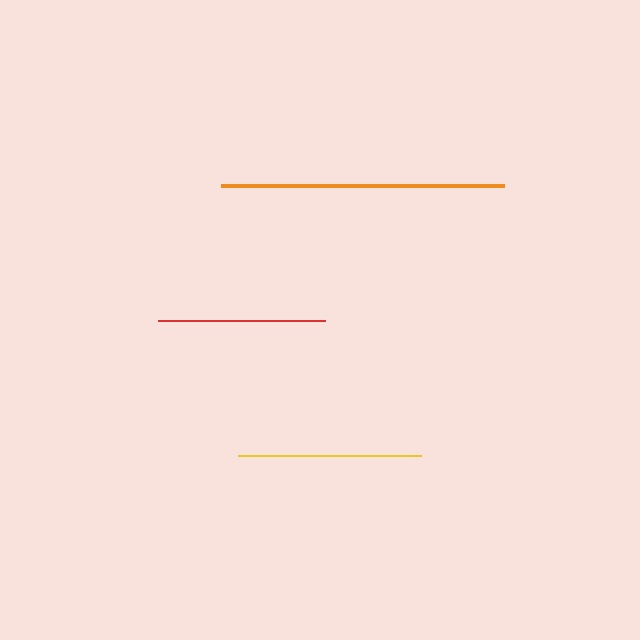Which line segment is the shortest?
The red line is the shortest at approximately 167 pixels.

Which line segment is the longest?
The orange line is the longest at approximately 283 pixels.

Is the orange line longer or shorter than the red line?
The orange line is longer than the red line.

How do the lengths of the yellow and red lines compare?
The yellow and red lines are approximately the same length.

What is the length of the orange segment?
The orange segment is approximately 283 pixels long.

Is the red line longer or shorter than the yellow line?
The yellow line is longer than the red line.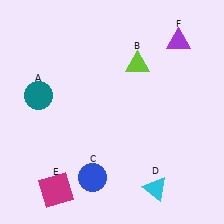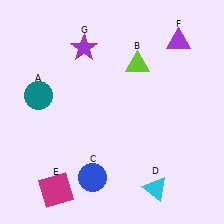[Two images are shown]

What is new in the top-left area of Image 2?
A purple star (G) was added in the top-left area of Image 2.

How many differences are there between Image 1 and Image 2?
There is 1 difference between the two images.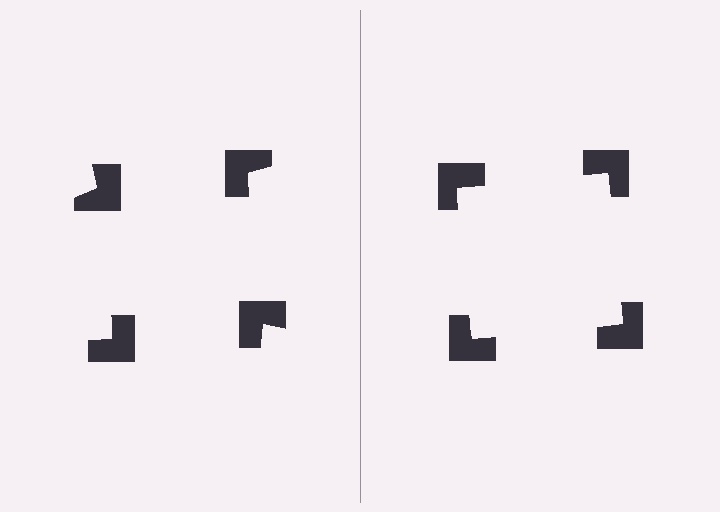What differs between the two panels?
The notched squares are positioned identically on both sides; only the wedge orientations differ. On the right they align to a square; on the left they are misaligned.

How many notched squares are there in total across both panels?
8 — 4 on each side.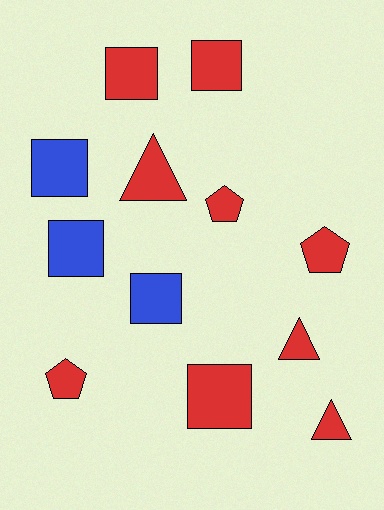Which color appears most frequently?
Red, with 9 objects.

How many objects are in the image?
There are 12 objects.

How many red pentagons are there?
There are 3 red pentagons.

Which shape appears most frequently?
Square, with 6 objects.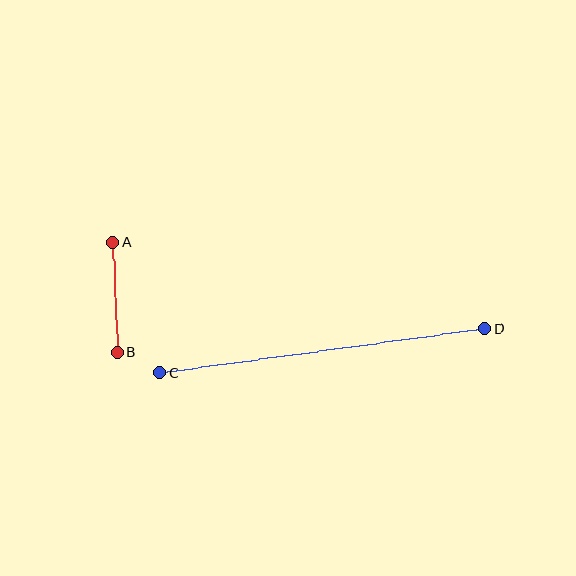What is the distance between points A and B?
The distance is approximately 110 pixels.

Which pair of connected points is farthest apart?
Points C and D are farthest apart.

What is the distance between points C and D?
The distance is approximately 327 pixels.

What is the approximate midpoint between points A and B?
The midpoint is at approximately (115, 297) pixels.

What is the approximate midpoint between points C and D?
The midpoint is at approximately (322, 351) pixels.